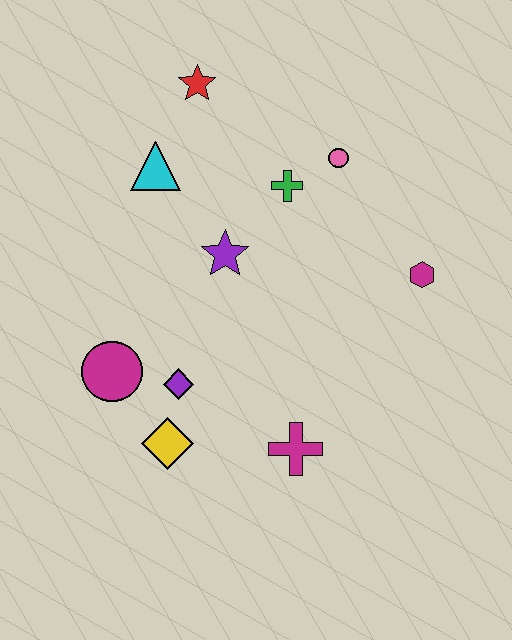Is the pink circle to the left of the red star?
No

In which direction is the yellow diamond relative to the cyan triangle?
The yellow diamond is below the cyan triangle.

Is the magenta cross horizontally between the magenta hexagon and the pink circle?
No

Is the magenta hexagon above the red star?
No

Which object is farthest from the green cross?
The yellow diamond is farthest from the green cross.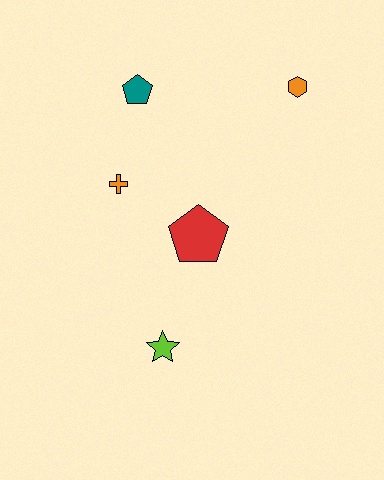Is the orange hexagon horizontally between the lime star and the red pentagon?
No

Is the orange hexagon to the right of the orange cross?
Yes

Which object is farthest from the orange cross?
The orange hexagon is farthest from the orange cross.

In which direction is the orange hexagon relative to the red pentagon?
The orange hexagon is above the red pentagon.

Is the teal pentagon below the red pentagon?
No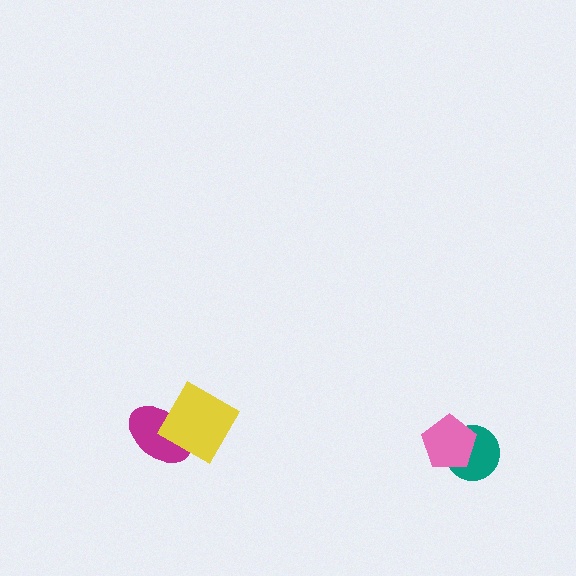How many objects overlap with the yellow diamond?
1 object overlaps with the yellow diamond.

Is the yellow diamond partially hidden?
No, no other shape covers it.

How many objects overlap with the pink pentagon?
1 object overlaps with the pink pentagon.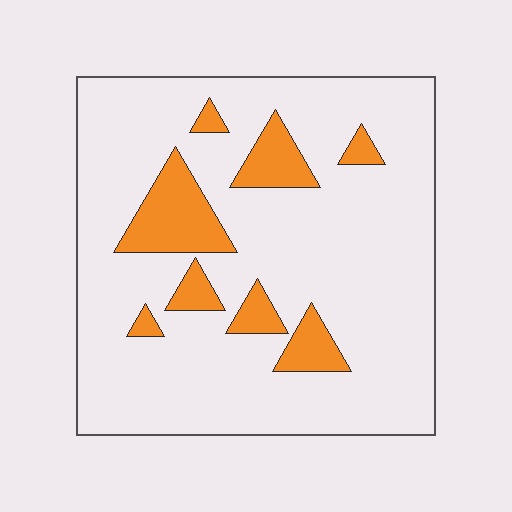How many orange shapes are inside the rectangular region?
8.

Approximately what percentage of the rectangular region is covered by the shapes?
Approximately 15%.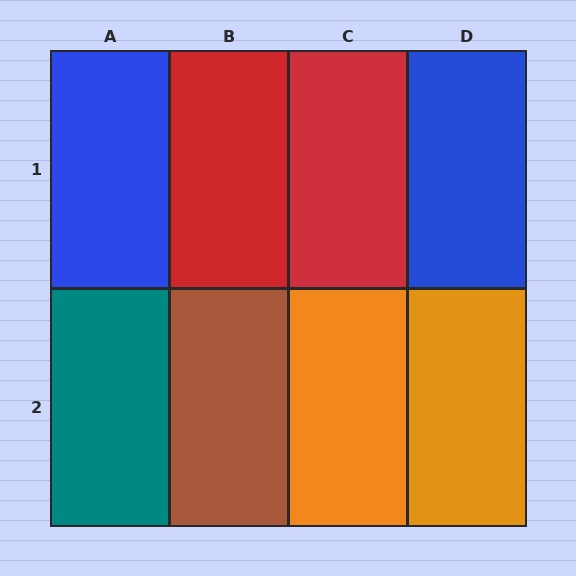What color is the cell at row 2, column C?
Orange.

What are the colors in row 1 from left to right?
Blue, red, red, blue.